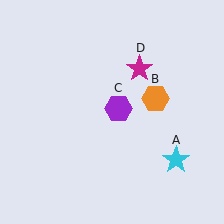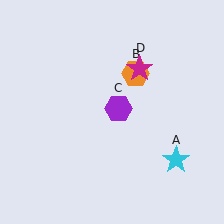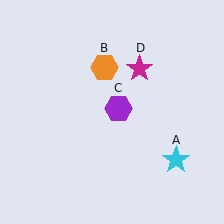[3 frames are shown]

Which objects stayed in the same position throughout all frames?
Cyan star (object A) and purple hexagon (object C) and magenta star (object D) remained stationary.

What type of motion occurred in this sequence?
The orange hexagon (object B) rotated counterclockwise around the center of the scene.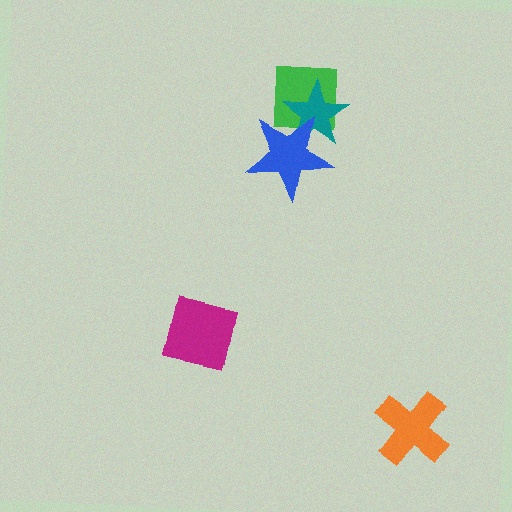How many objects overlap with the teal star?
2 objects overlap with the teal star.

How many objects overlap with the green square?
2 objects overlap with the green square.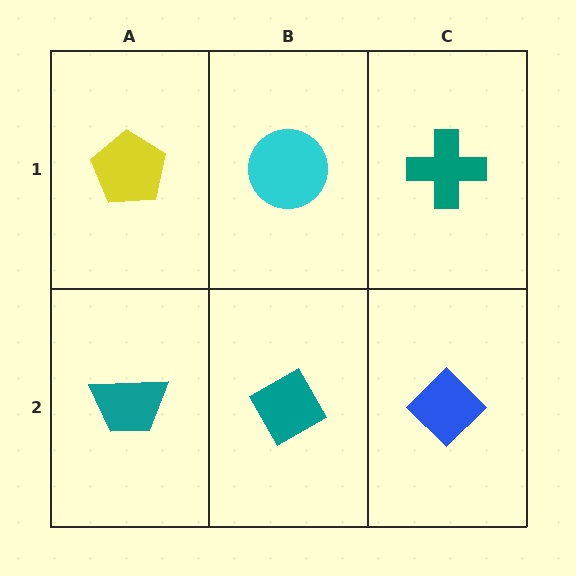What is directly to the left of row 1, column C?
A cyan circle.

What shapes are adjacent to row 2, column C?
A teal cross (row 1, column C), a teal diamond (row 2, column B).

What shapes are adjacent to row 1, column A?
A teal trapezoid (row 2, column A), a cyan circle (row 1, column B).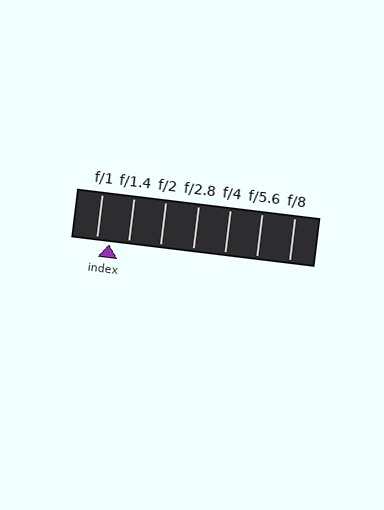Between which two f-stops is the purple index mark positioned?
The index mark is between f/1 and f/1.4.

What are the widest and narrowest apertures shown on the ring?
The widest aperture shown is f/1 and the narrowest is f/8.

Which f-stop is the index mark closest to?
The index mark is closest to f/1.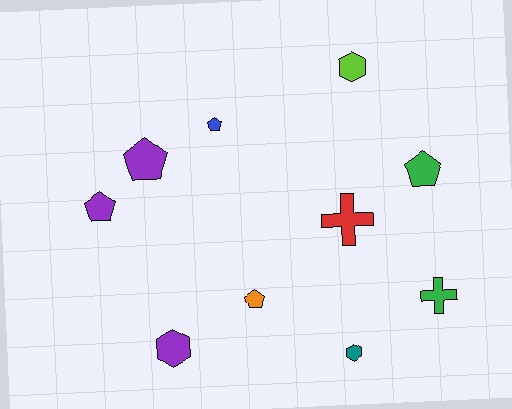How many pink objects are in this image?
There are no pink objects.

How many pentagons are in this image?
There are 5 pentagons.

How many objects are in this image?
There are 10 objects.